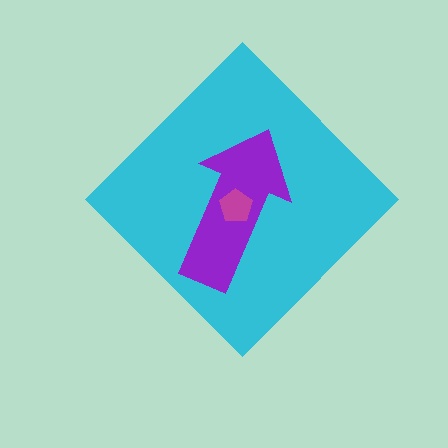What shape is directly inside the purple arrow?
The magenta pentagon.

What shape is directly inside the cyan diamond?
The purple arrow.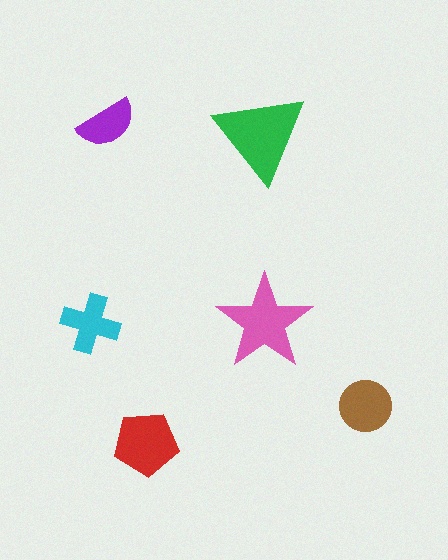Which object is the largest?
The green triangle.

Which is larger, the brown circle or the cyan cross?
The brown circle.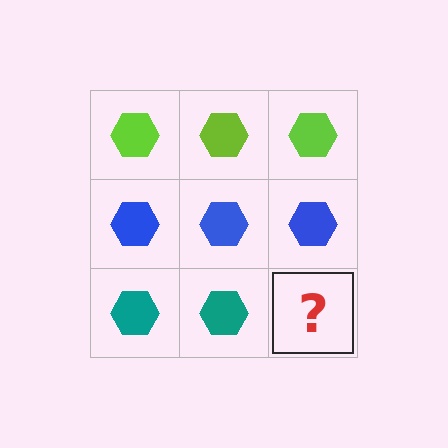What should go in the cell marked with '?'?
The missing cell should contain a teal hexagon.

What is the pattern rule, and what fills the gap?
The rule is that each row has a consistent color. The gap should be filled with a teal hexagon.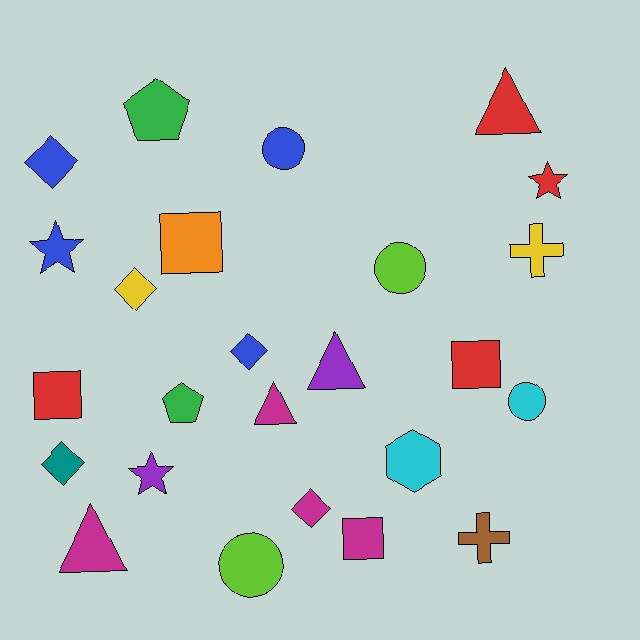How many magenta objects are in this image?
There are 4 magenta objects.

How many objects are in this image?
There are 25 objects.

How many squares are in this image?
There are 4 squares.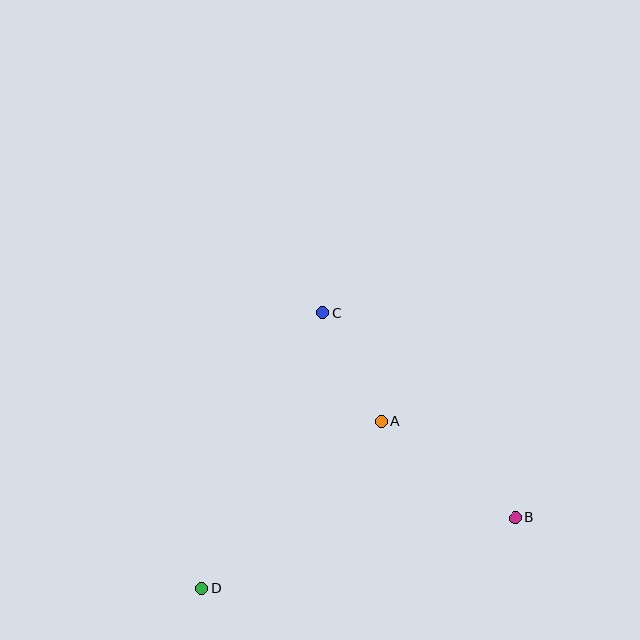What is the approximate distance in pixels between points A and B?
The distance between A and B is approximately 165 pixels.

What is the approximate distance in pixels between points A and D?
The distance between A and D is approximately 245 pixels.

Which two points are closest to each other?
Points A and C are closest to each other.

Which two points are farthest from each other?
Points B and D are farthest from each other.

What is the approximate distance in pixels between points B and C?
The distance between B and C is approximately 281 pixels.